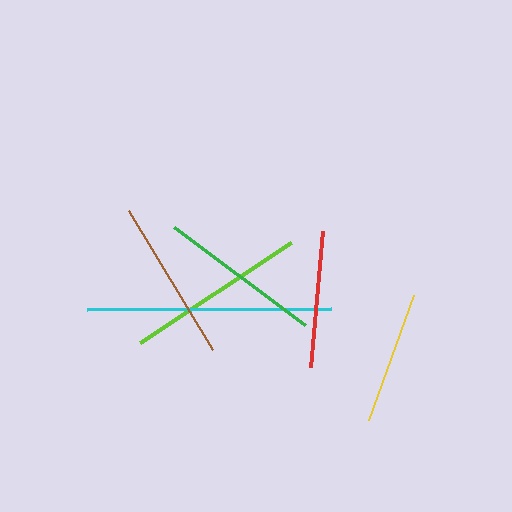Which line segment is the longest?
The cyan line is the longest at approximately 244 pixels.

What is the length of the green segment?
The green segment is approximately 164 pixels long.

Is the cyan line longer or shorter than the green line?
The cyan line is longer than the green line.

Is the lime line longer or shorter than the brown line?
The lime line is longer than the brown line.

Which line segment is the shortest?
The yellow line is the shortest at approximately 133 pixels.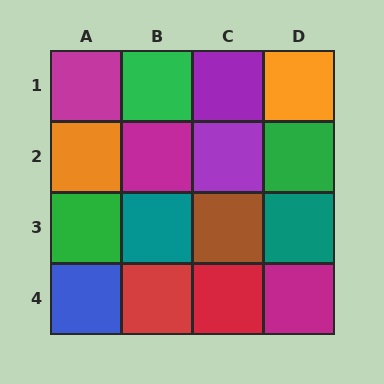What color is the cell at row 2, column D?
Green.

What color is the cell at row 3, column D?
Teal.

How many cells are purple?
2 cells are purple.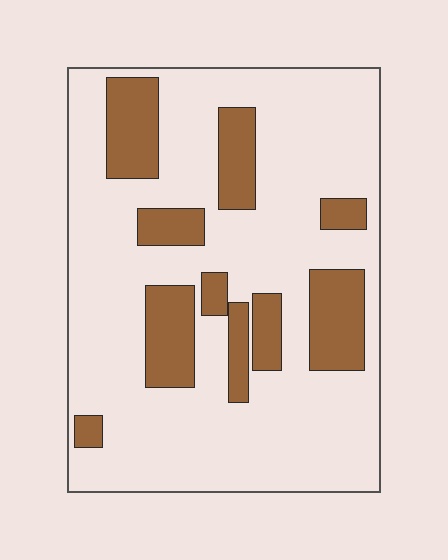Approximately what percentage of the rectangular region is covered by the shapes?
Approximately 25%.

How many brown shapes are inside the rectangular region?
10.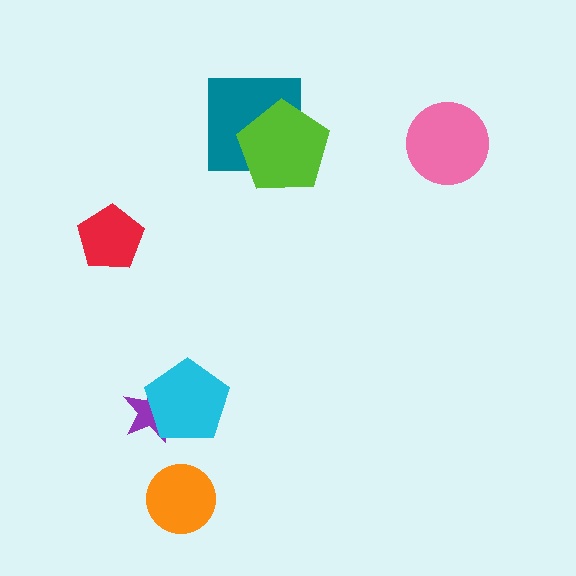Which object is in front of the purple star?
The cyan pentagon is in front of the purple star.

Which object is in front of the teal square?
The lime pentagon is in front of the teal square.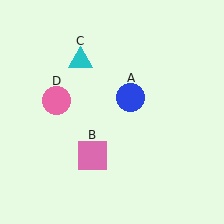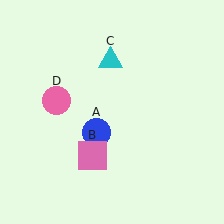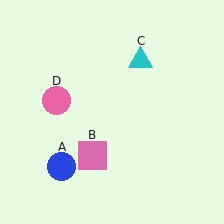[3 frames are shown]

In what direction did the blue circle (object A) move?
The blue circle (object A) moved down and to the left.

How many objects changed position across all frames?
2 objects changed position: blue circle (object A), cyan triangle (object C).